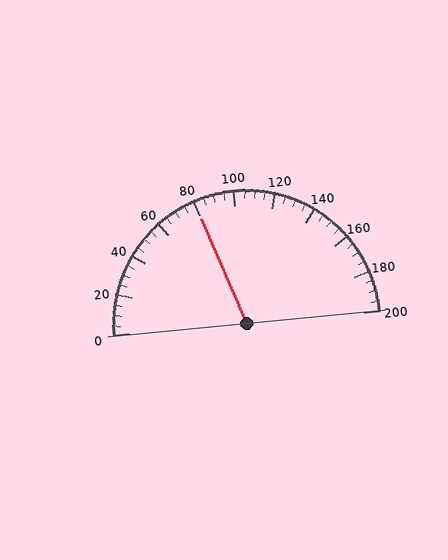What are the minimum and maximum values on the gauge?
The gauge ranges from 0 to 200.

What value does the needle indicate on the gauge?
The needle indicates approximately 80.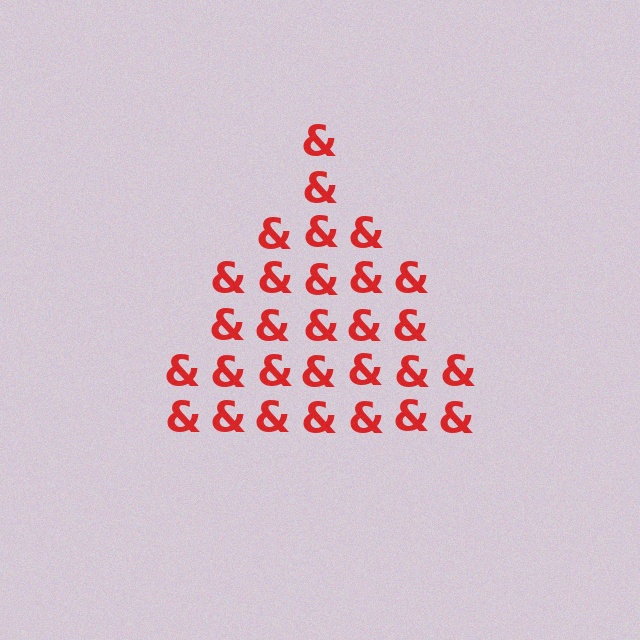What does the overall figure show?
The overall figure shows a triangle.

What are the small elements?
The small elements are ampersands.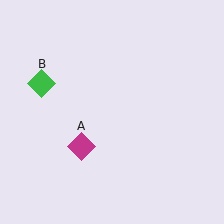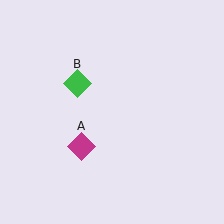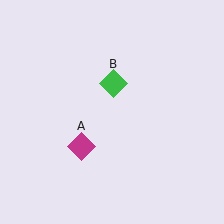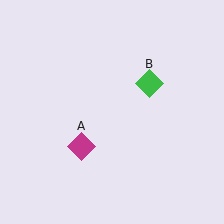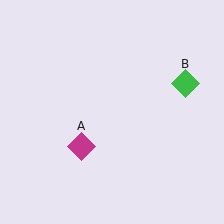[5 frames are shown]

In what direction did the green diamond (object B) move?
The green diamond (object B) moved right.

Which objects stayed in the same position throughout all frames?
Magenta diamond (object A) remained stationary.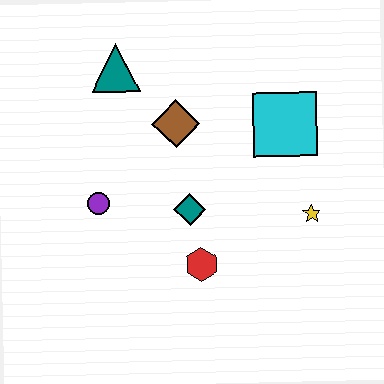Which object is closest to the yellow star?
The cyan square is closest to the yellow star.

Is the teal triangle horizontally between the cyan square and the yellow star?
No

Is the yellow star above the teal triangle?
No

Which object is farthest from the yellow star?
The teal triangle is farthest from the yellow star.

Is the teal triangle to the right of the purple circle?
Yes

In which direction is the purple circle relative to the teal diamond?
The purple circle is to the left of the teal diamond.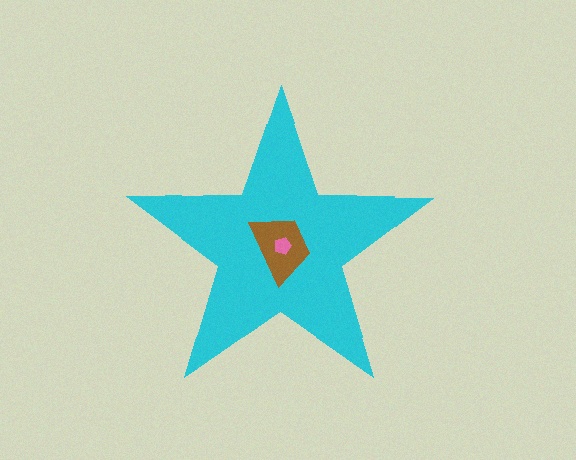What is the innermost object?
The pink pentagon.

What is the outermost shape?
The cyan star.